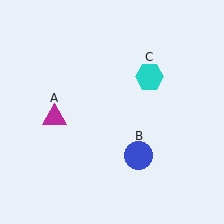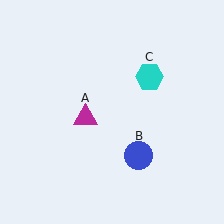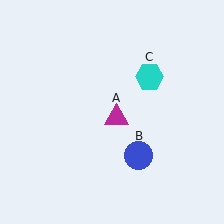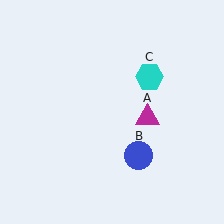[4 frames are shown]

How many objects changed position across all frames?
1 object changed position: magenta triangle (object A).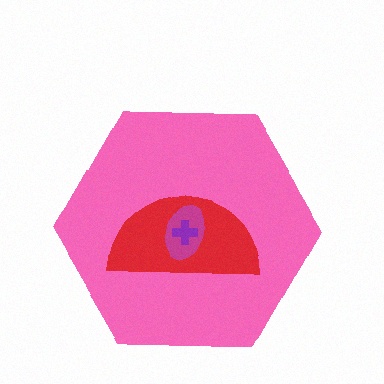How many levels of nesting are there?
4.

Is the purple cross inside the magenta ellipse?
Yes.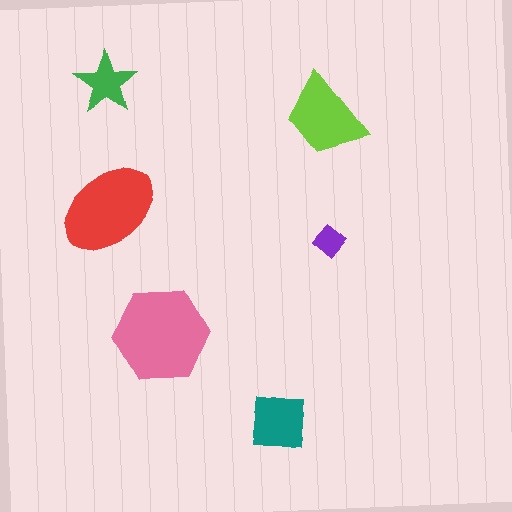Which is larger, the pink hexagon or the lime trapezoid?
The pink hexagon.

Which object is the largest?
The pink hexagon.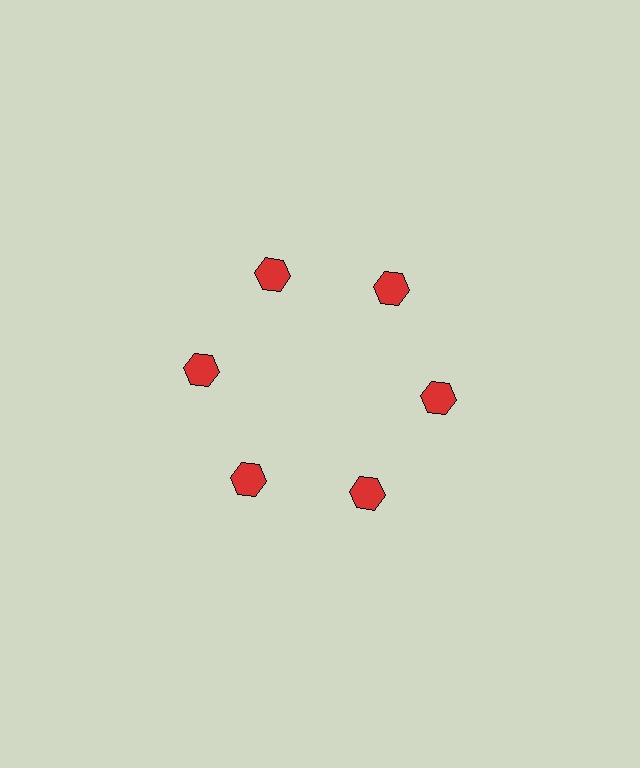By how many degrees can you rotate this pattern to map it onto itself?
The pattern maps onto itself every 60 degrees of rotation.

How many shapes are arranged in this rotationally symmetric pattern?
There are 6 shapes, arranged in 6 groups of 1.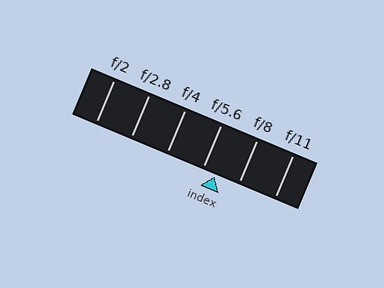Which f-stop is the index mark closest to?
The index mark is closest to f/5.6.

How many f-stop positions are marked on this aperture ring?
There are 6 f-stop positions marked.